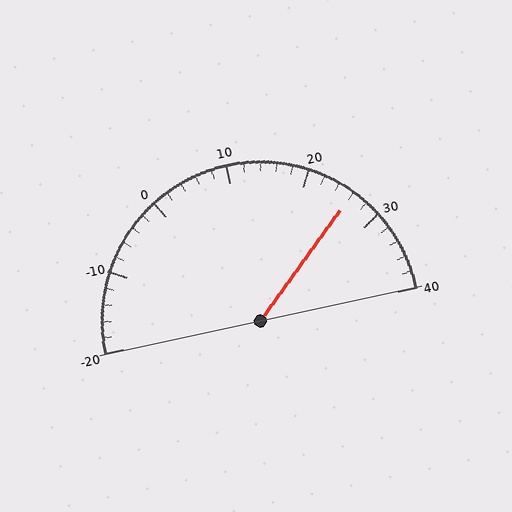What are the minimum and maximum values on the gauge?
The gauge ranges from -20 to 40.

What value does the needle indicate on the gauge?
The needle indicates approximately 26.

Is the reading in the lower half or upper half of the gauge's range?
The reading is in the upper half of the range (-20 to 40).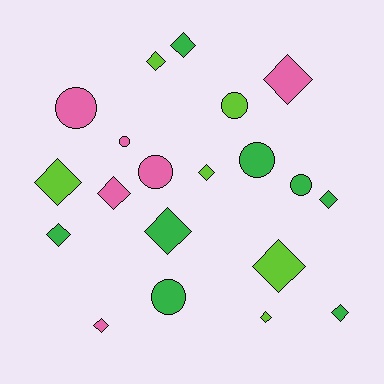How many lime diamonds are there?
There are 5 lime diamonds.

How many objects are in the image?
There are 20 objects.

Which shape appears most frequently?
Diamond, with 13 objects.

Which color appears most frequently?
Green, with 8 objects.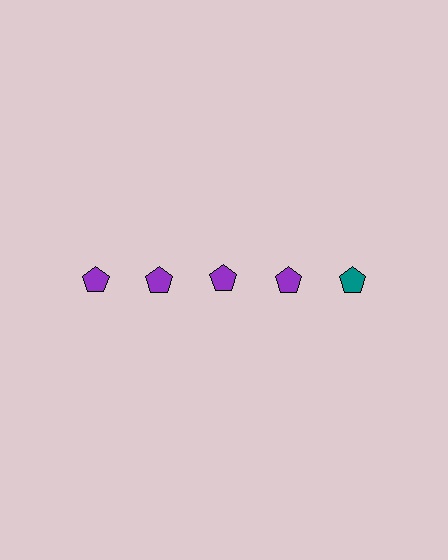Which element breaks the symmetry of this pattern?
The teal pentagon in the top row, rightmost column breaks the symmetry. All other shapes are purple pentagons.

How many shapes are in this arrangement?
There are 5 shapes arranged in a grid pattern.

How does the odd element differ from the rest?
It has a different color: teal instead of purple.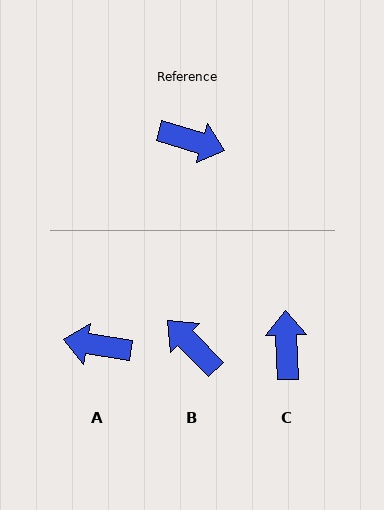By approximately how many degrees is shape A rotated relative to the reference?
Approximately 172 degrees clockwise.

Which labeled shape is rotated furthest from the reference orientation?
A, about 172 degrees away.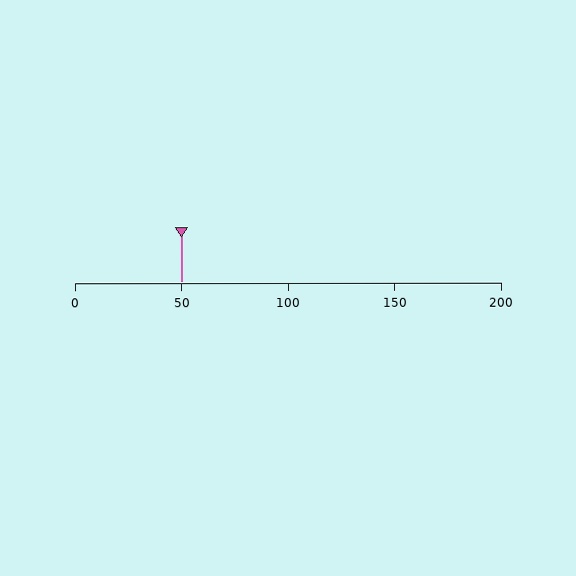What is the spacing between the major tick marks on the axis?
The major ticks are spaced 50 apart.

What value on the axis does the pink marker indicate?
The marker indicates approximately 50.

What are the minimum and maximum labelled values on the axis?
The axis runs from 0 to 200.